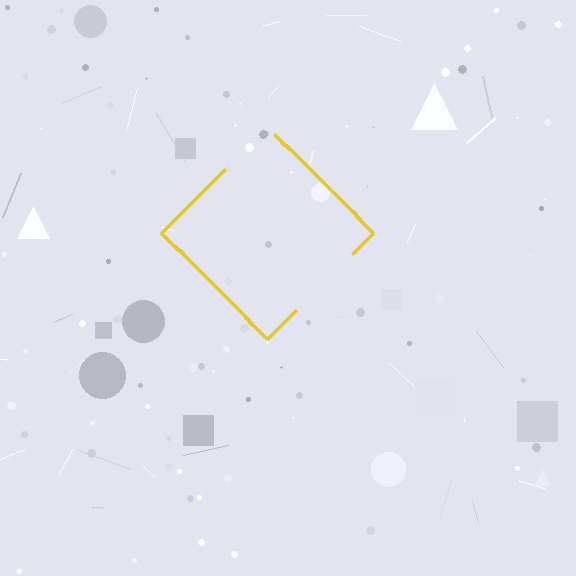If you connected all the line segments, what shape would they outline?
They would outline a diamond.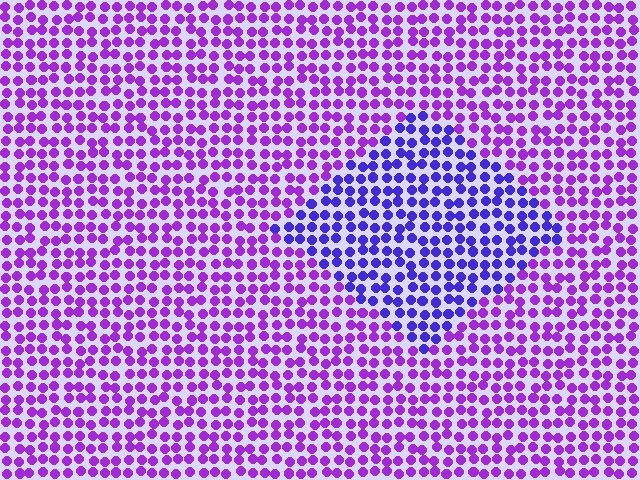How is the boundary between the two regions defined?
The boundary is defined purely by a slight shift in hue (about 34 degrees). Spacing, size, and orientation are identical on both sides.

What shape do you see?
I see a diamond.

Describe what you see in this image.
The image is filled with small purple elements in a uniform arrangement. A diamond-shaped region is visible where the elements are tinted to a slightly different hue, forming a subtle color boundary.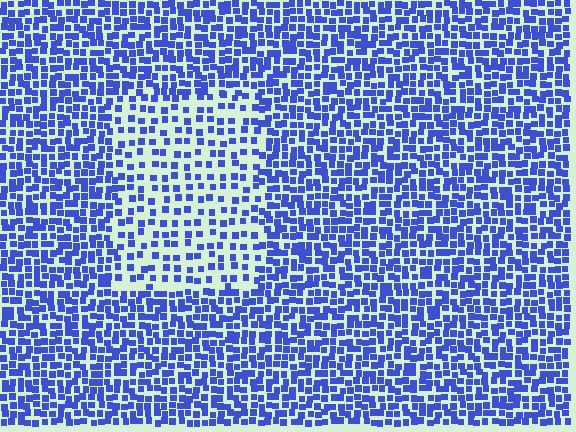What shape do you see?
I see a rectangle.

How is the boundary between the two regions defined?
The boundary is defined by a change in element density (approximately 2.0x ratio). All elements are the same color, size, and shape.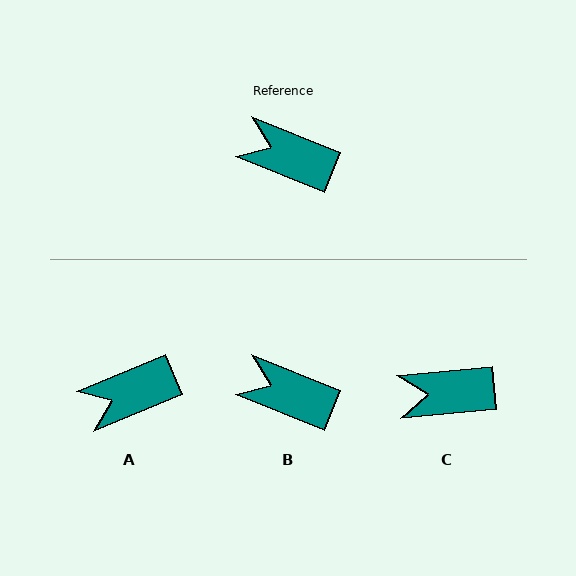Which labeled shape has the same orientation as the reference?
B.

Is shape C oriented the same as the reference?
No, it is off by about 28 degrees.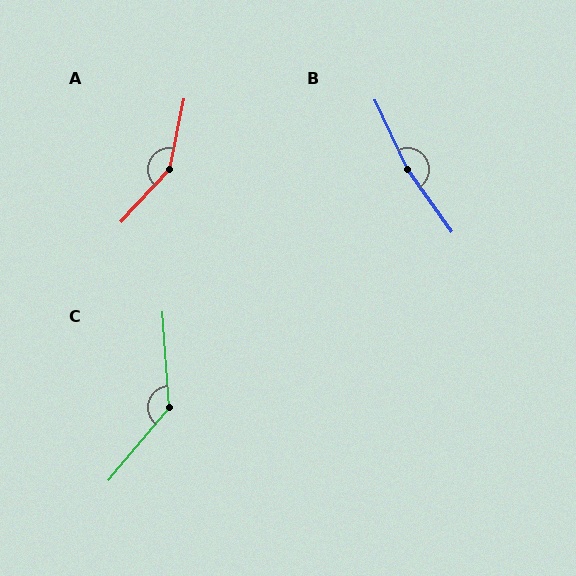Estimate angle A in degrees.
Approximately 148 degrees.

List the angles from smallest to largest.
C (136°), A (148°), B (170°).